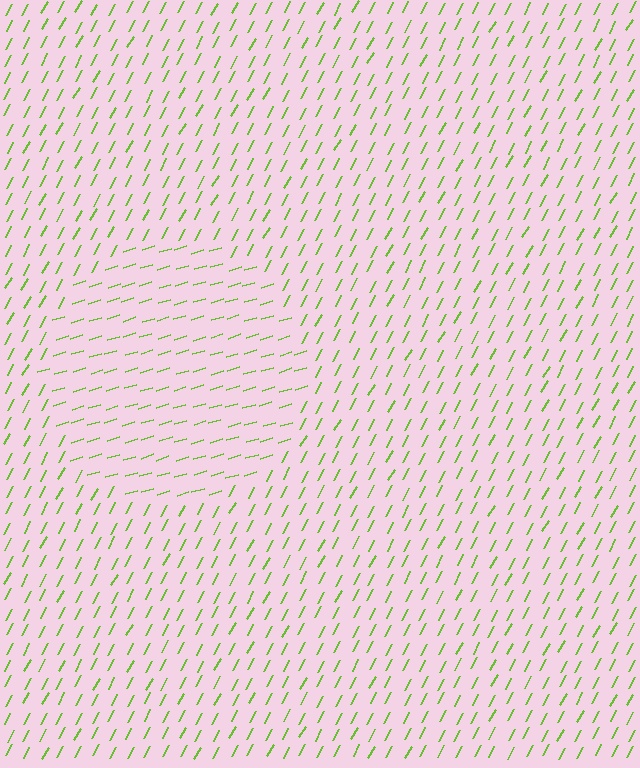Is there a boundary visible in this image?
Yes, there is a texture boundary formed by a change in line orientation.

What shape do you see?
I see a circle.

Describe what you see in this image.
The image is filled with small lime line segments. A circle region in the image has lines oriented differently from the surrounding lines, creating a visible texture boundary.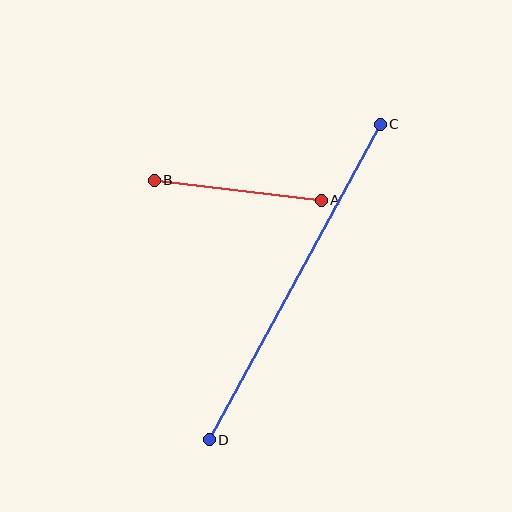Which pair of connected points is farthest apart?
Points C and D are farthest apart.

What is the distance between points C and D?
The distance is approximately 359 pixels.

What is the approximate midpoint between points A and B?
The midpoint is at approximately (238, 190) pixels.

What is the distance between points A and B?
The distance is approximately 169 pixels.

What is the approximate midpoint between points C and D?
The midpoint is at approximately (295, 282) pixels.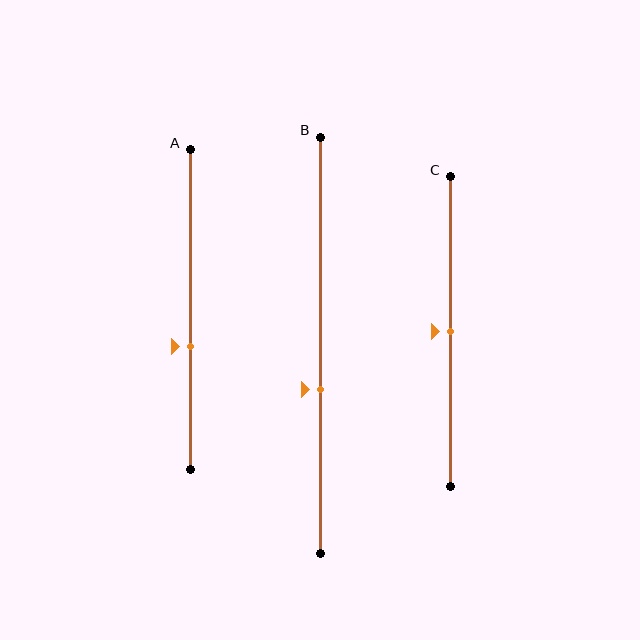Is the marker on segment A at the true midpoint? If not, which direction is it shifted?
No, the marker on segment A is shifted downward by about 12% of the segment length.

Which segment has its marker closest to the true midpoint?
Segment C has its marker closest to the true midpoint.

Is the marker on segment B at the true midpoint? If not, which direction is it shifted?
No, the marker on segment B is shifted downward by about 11% of the segment length.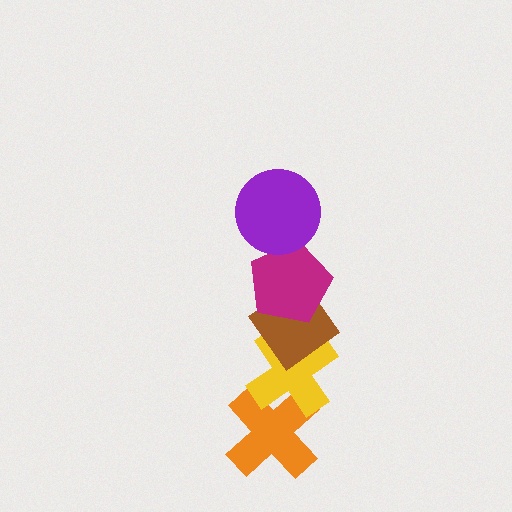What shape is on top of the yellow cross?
The brown diamond is on top of the yellow cross.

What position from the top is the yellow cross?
The yellow cross is 4th from the top.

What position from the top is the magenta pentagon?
The magenta pentagon is 2nd from the top.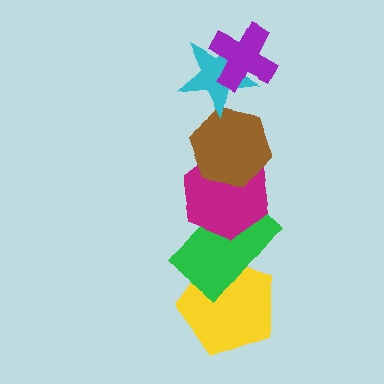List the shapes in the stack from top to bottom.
From top to bottom: the purple cross, the cyan star, the brown hexagon, the magenta hexagon, the green rectangle, the yellow pentagon.